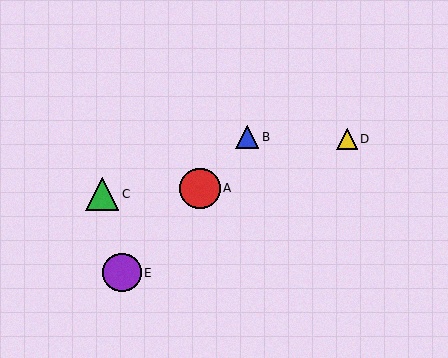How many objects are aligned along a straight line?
3 objects (A, B, E) are aligned along a straight line.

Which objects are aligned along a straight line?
Objects A, B, E are aligned along a straight line.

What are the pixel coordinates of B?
Object B is at (247, 137).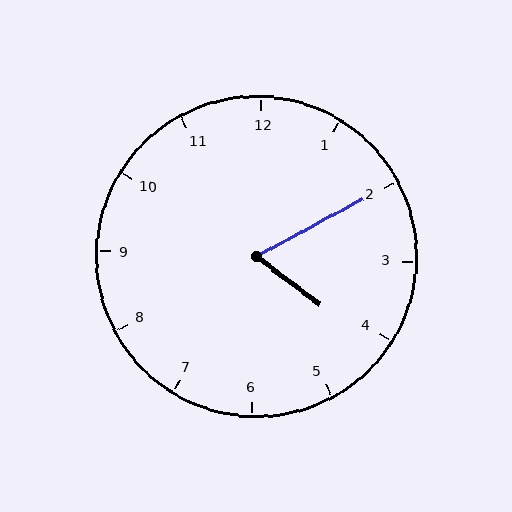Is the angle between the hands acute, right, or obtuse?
It is acute.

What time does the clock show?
4:10.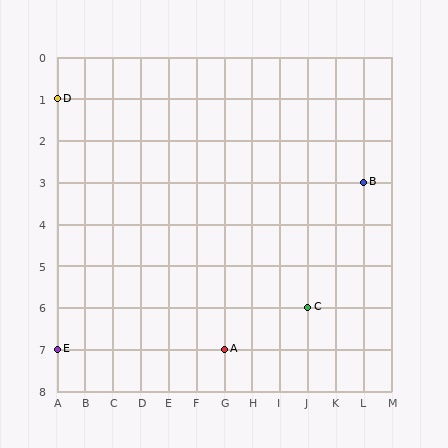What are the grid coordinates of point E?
Point E is at grid coordinates (A, 7).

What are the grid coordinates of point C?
Point C is at grid coordinates (J, 6).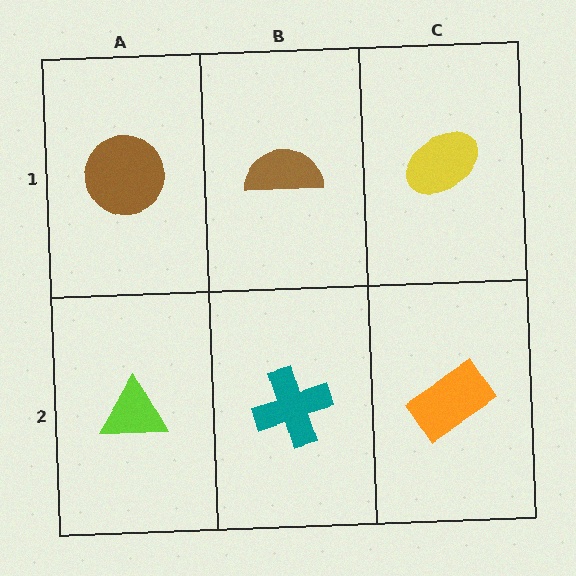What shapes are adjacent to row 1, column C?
An orange rectangle (row 2, column C), a brown semicircle (row 1, column B).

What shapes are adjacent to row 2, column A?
A brown circle (row 1, column A), a teal cross (row 2, column B).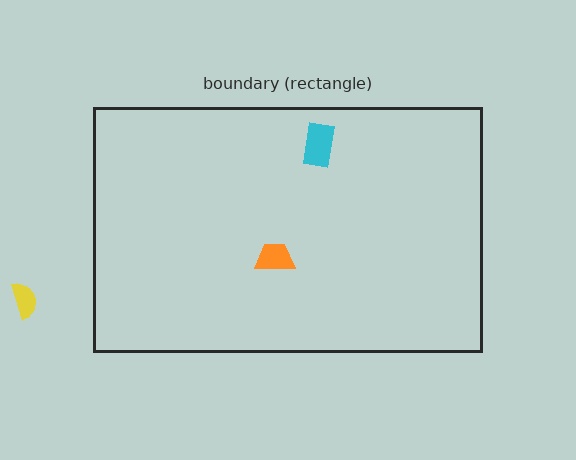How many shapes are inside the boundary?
2 inside, 1 outside.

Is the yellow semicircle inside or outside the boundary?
Outside.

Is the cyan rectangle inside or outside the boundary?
Inside.